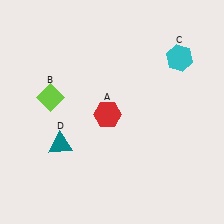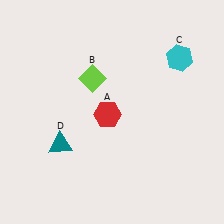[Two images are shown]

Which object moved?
The lime diamond (B) moved right.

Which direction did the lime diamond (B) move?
The lime diamond (B) moved right.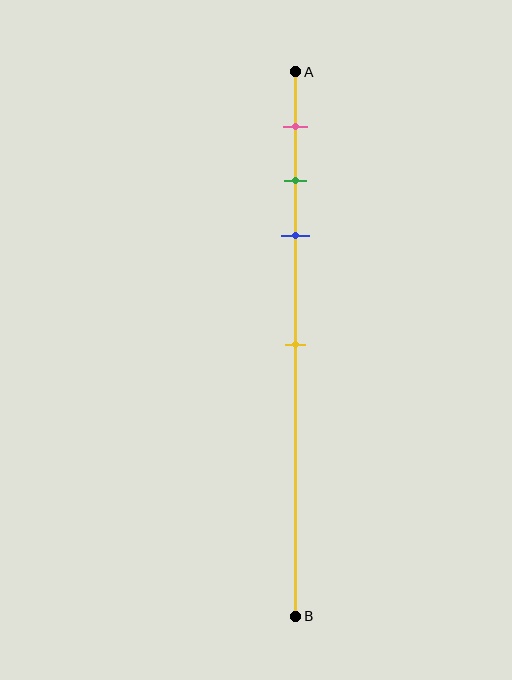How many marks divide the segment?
There are 4 marks dividing the segment.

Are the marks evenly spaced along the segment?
No, the marks are not evenly spaced.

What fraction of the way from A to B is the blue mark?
The blue mark is approximately 30% (0.3) of the way from A to B.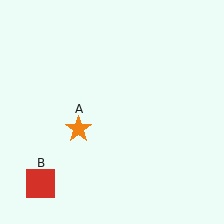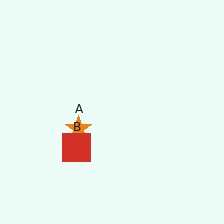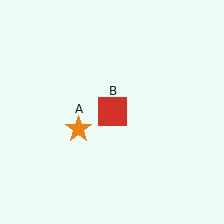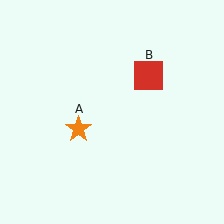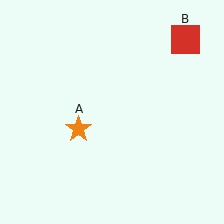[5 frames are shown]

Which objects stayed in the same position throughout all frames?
Orange star (object A) remained stationary.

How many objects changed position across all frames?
1 object changed position: red square (object B).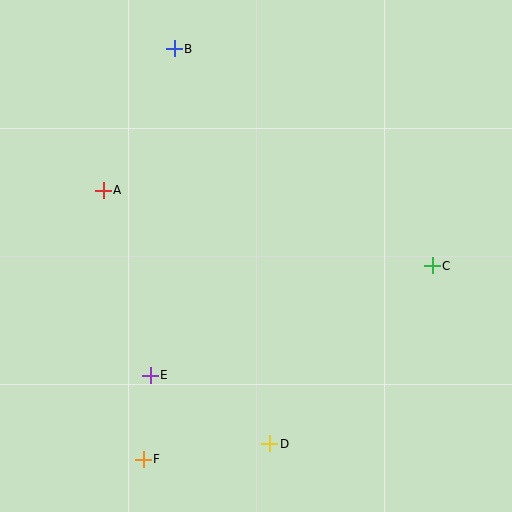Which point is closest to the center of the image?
Point E at (150, 375) is closest to the center.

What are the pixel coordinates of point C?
Point C is at (432, 266).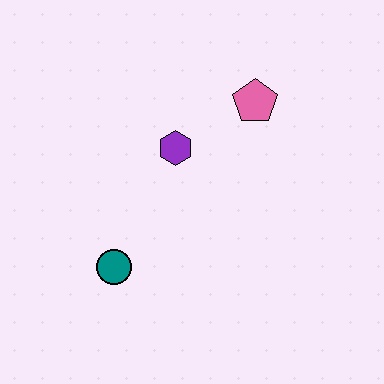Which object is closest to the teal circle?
The purple hexagon is closest to the teal circle.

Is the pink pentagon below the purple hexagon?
No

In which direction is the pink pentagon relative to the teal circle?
The pink pentagon is above the teal circle.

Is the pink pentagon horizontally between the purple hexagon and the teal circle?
No